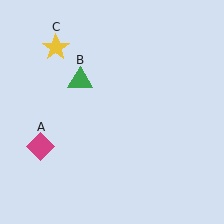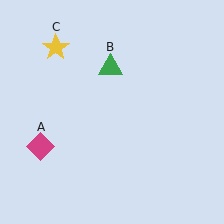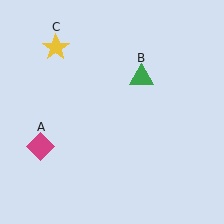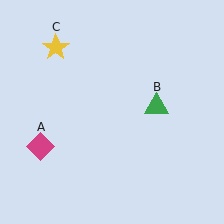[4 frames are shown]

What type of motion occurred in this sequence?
The green triangle (object B) rotated clockwise around the center of the scene.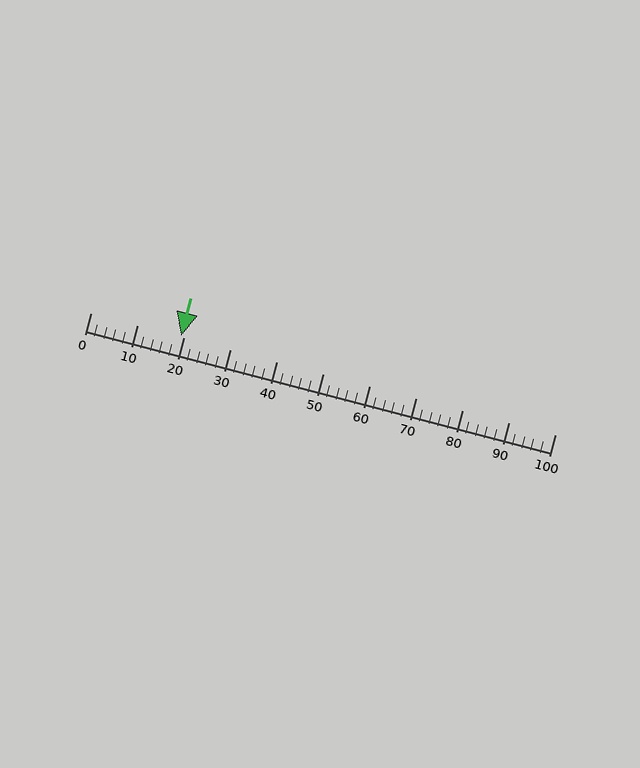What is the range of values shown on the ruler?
The ruler shows values from 0 to 100.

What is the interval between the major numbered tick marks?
The major tick marks are spaced 10 units apart.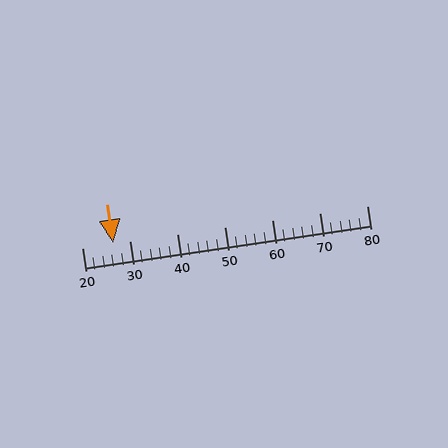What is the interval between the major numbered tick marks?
The major tick marks are spaced 10 units apart.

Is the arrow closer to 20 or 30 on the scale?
The arrow is closer to 30.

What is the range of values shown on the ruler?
The ruler shows values from 20 to 80.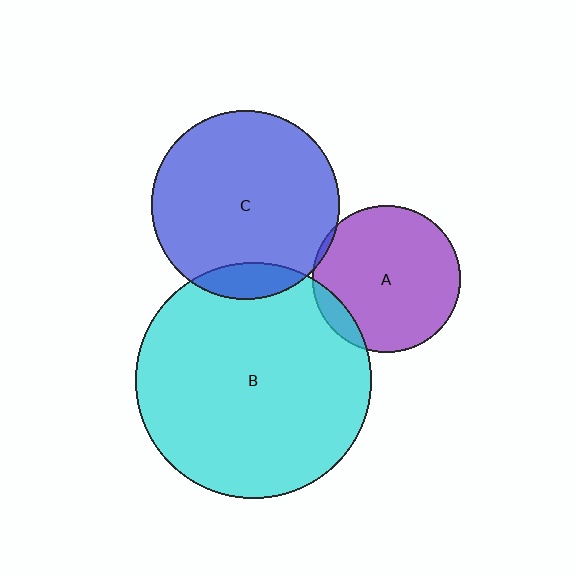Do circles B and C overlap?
Yes.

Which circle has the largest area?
Circle B (cyan).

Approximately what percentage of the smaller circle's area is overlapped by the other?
Approximately 10%.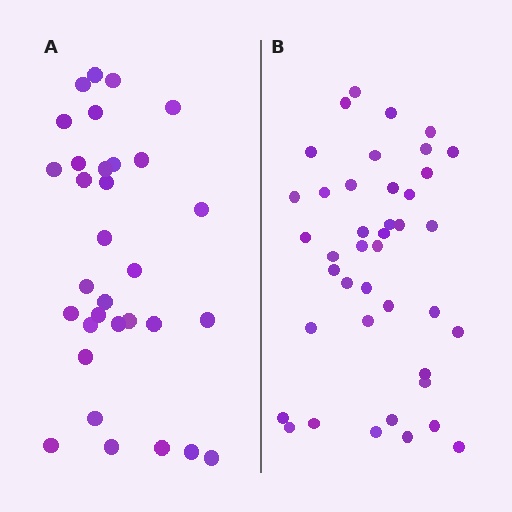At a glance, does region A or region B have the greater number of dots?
Region B (the right region) has more dots.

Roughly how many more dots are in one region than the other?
Region B has roughly 8 or so more dots than region A.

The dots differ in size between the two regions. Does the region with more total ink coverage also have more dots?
No. Region A has more total ink coverage because its dots are larger, but region B actually contains more individual dots. Total area can be misleading — the number of items is what matters here.